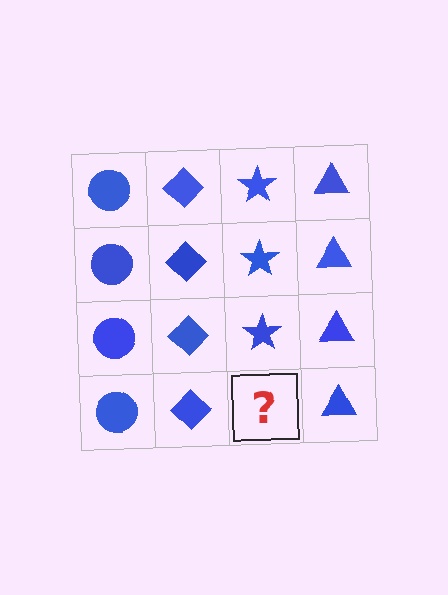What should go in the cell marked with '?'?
The missing cell should contain a blue star.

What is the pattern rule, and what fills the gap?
The rule is that each column has a consistent shape. The gap should be filled with a blue star.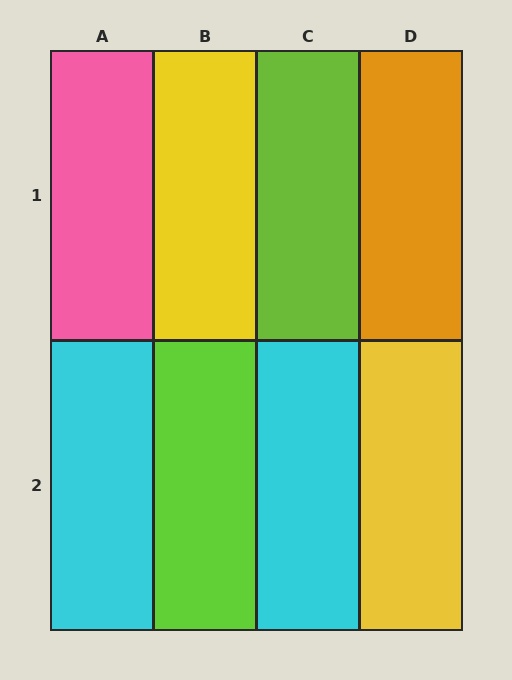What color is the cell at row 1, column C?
Lime.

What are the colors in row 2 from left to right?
Cyan, lime, cyan, yellow.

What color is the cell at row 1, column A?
Pink.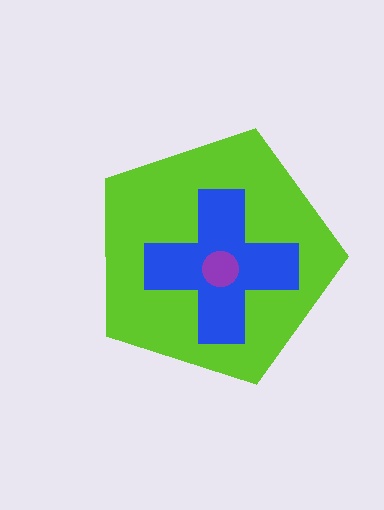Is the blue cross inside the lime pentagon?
Yes.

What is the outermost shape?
The lime pentagon.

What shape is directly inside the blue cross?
The purple circle.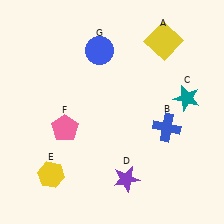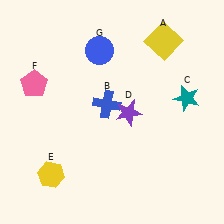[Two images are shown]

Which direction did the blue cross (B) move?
The blue cross (B) moved left.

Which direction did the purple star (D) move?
The purple star (D) moved up.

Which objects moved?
The objects that moved are: the blue cross (B), the purple star (D), the pink pentagon (F).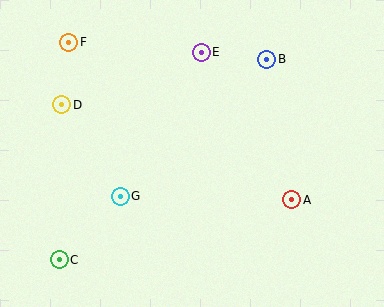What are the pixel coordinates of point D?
Point D is at (62, 105).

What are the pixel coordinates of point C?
Point C is at (59, 260).